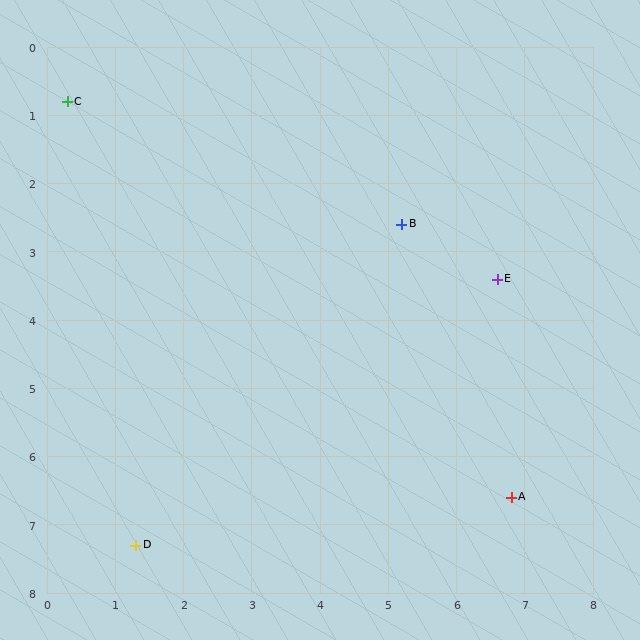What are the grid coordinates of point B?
Point B is at approximately (5.2, 2.6).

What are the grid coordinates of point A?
Point A is at approximately (6.8, 6.6).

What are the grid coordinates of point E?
Point E is at approximately (6.6, 3.4).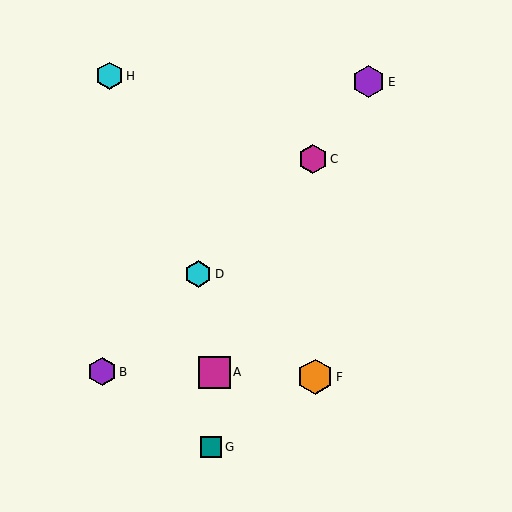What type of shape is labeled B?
Shape B is a purple hexagon.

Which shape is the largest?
The orange hexagon (labeled F) is the largest.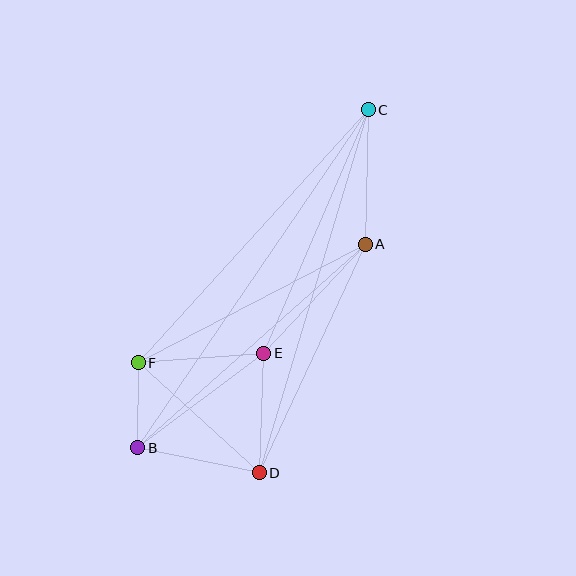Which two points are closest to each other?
Points B and F are closest to each other.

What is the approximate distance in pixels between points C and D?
The distance between C and D is approximately 379 pixels.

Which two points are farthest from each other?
Points B and C are farthest from each other.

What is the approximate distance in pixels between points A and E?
The distance between A and E is approximately 149 pixels.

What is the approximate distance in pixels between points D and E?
The distance between D and E is approximately 119 pixels.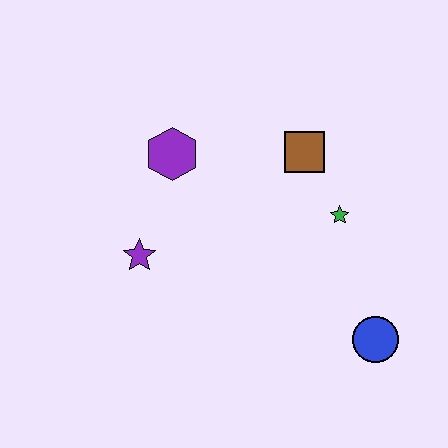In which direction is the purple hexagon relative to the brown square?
The purple hexagon is to the left of the brown square.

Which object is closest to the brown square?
The green star is closest to the brown square.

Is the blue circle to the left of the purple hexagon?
No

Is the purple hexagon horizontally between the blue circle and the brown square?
No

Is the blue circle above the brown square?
No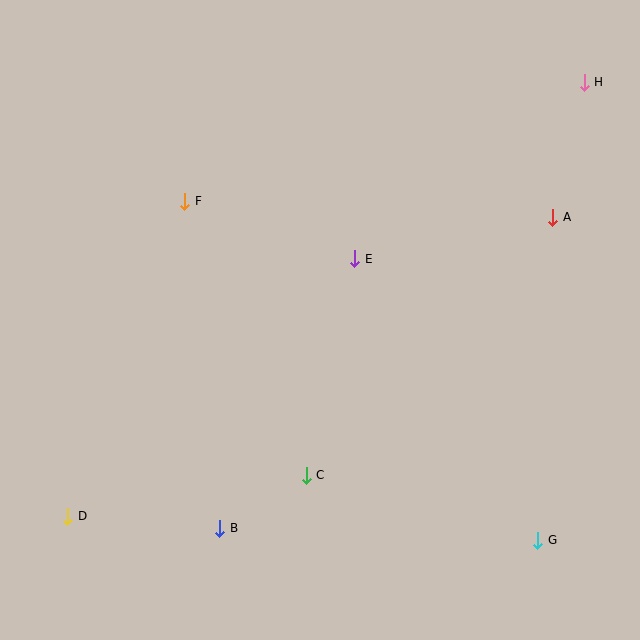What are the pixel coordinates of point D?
Point D is at (68, 516).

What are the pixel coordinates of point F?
Point F is at (185, 201).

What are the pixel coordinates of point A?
Point A is at (553, 217).